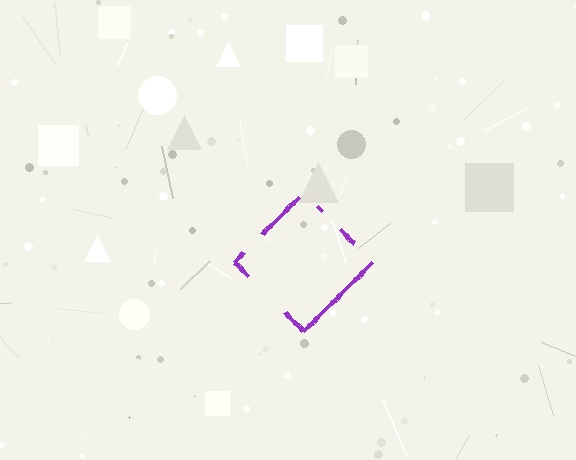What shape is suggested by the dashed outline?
The dashed outline suggests a diamond.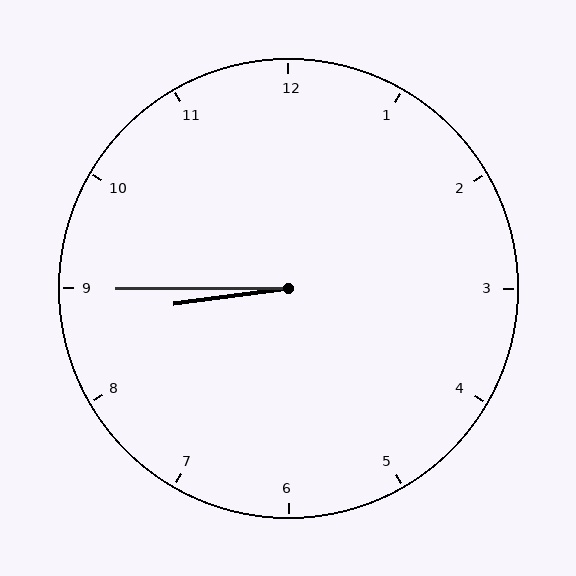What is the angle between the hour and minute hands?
Approximately 8 degrees.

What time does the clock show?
8:45.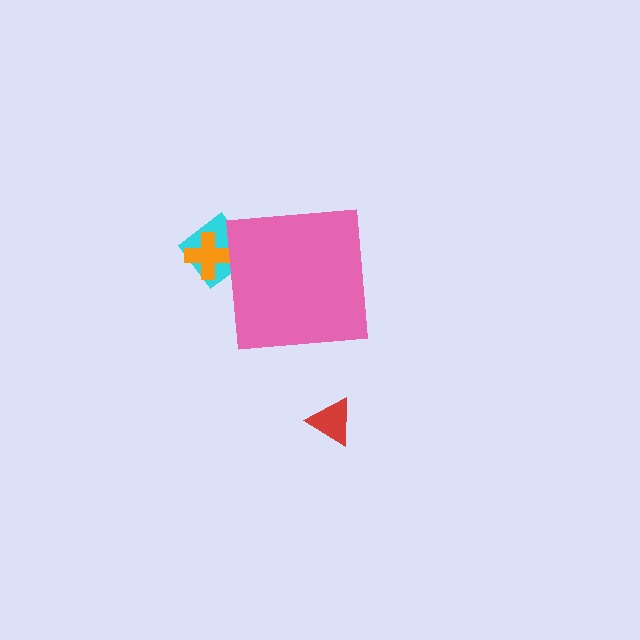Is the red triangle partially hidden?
No, the red triangle is fully visible.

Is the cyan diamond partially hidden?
Yes, the cyan diamond is partially hidden behind the pink square.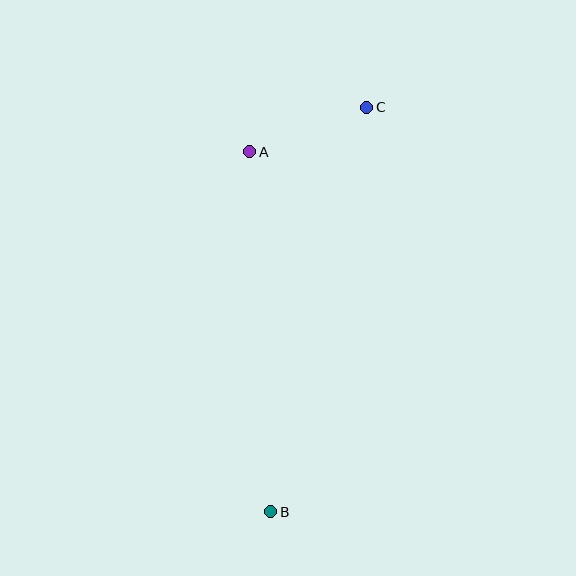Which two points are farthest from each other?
Points B and C are farthest from each other.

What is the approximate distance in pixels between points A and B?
The distance between A and B is approximately 361 pixels.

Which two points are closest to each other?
Points A and C are closest to each other.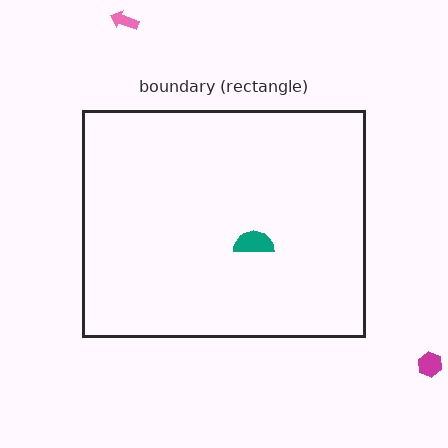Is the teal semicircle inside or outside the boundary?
Inside.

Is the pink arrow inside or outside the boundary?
Outside.